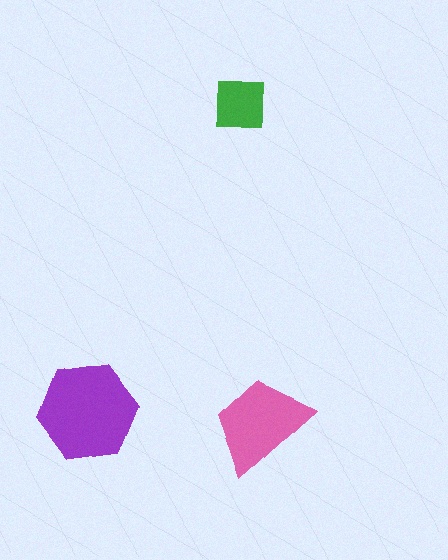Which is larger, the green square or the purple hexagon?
The purple hexagon.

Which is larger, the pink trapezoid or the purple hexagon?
The purple hexagon.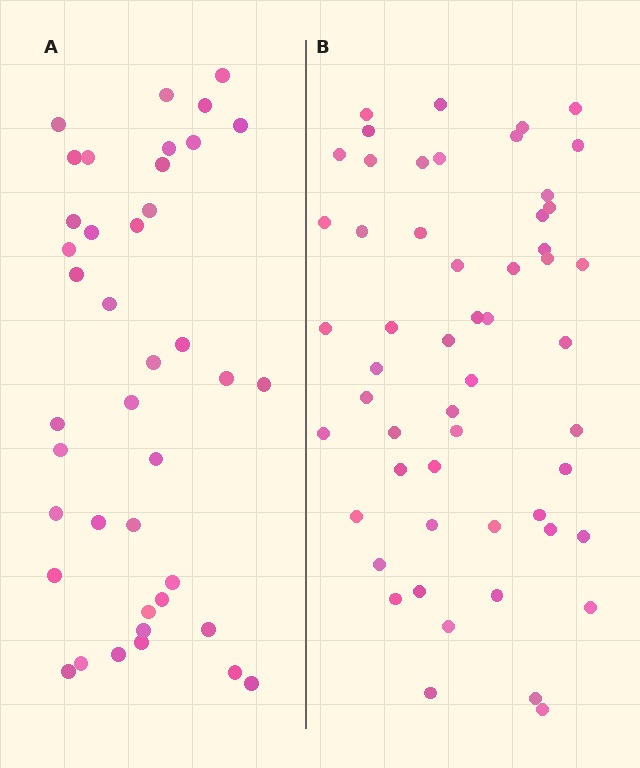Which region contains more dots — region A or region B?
Region B (the right region) has more dots.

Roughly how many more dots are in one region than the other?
Region B has approximately 15 more dots than region A.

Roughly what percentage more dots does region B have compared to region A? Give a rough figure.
About 35% more.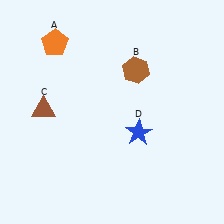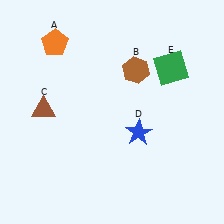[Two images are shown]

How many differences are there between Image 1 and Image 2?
There is 1 difference between the two images.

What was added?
A green square (E) was added in Image 2.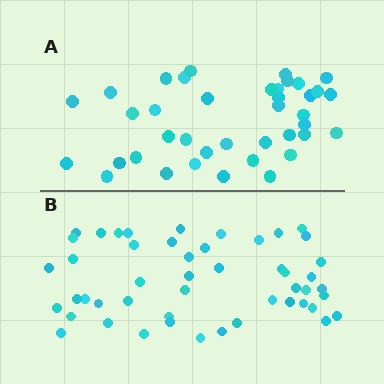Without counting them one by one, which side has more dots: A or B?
Region B (the bottom region) has more dots.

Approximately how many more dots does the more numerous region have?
Region B has roughly 10 or so more dots than region A.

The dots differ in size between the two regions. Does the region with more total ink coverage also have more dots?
No. Region A has more total ink coverage because its dots are larger, but region B actually contains more individual dots. Total area can be misleading — the number of items is what matters here.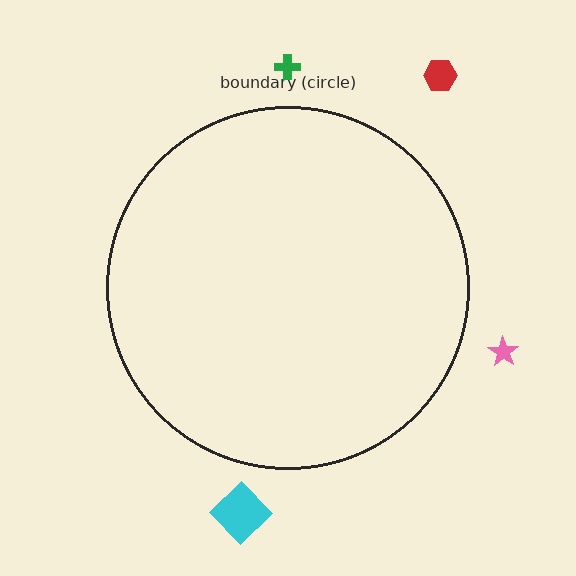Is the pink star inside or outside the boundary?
Outside.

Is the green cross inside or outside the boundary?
Outside.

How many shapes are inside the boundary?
0 inside, 4 outside.